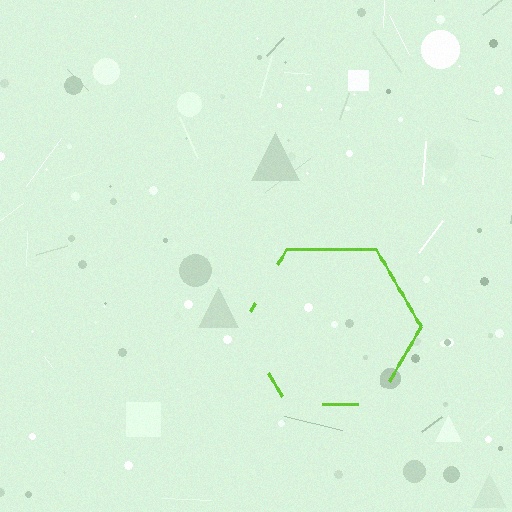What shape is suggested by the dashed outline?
The dashed outline suggests a hexagon.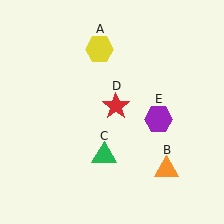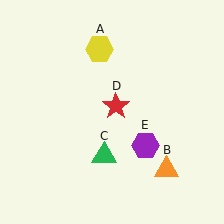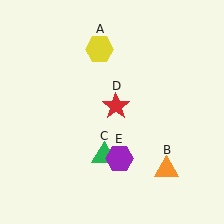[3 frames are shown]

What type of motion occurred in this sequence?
The purple hexagon (object E) rotated clockwise around the center of the scene.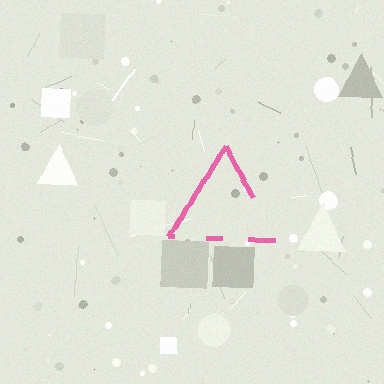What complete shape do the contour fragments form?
The contour fragments form a triangle.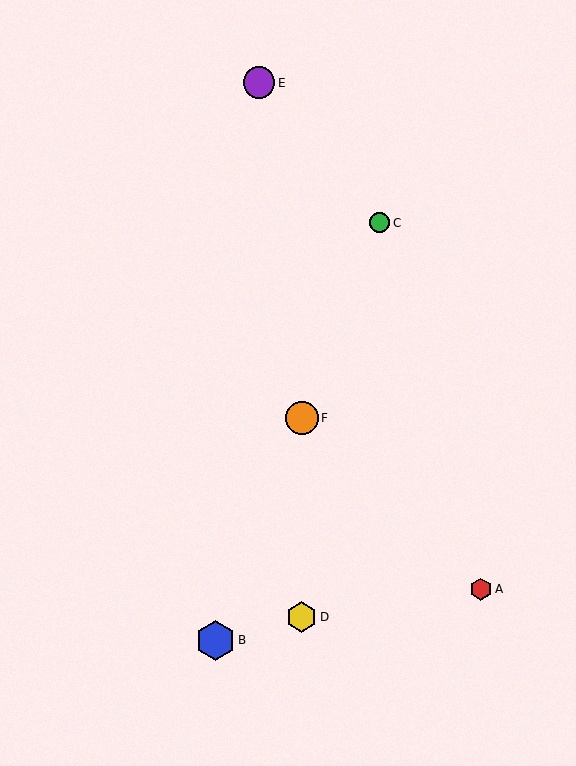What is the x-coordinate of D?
Object D is at x≈302.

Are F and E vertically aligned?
No, F is at x≈302 and E is at x≈259.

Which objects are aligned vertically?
Objects D, F are aligned vertically.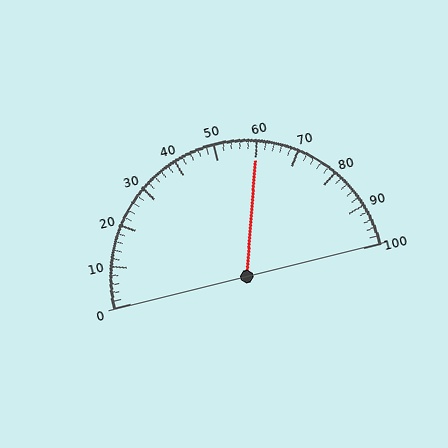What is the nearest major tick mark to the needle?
The nearest major tick mark is 60.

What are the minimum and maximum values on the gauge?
The gauge ranges from 0 to 100.